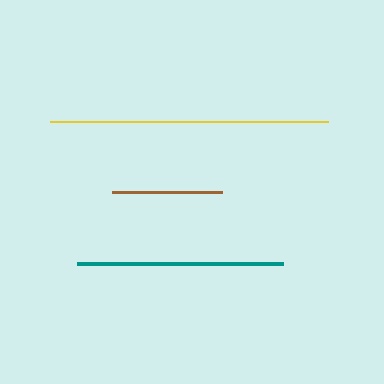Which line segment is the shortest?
The brown line is the shortest at approximately 110 pixels.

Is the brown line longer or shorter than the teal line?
The teal line is longer than the brown line.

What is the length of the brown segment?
The brown segment is approximately 110 pixels long.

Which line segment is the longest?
The yellow line is the longest at approximately 278 pixels.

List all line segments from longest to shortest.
From longest to shortest: yellow, teal, brown.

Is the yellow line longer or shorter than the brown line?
The yellow line is longer than the brown line.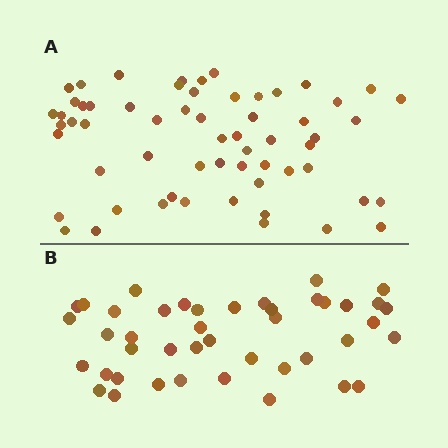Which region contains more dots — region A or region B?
Region A (the top region) has more dots.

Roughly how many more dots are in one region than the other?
Region A has approximately 15 more dots than region B.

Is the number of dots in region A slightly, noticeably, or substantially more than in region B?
Region A has noticeably more, but not dramatically so. The ratio is roughly 1.4 to 1.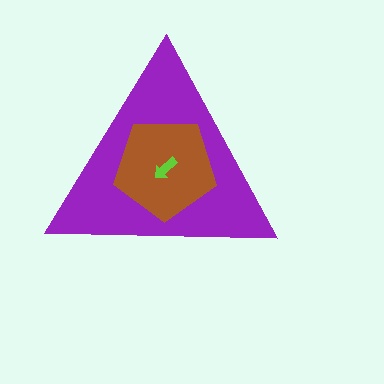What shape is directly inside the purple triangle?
The brown pentagon.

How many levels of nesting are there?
3.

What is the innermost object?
The lime arrow.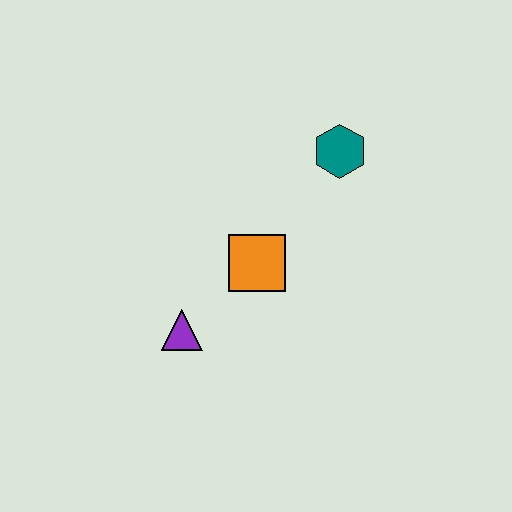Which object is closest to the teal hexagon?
The orange square is closest to the teal hexagon.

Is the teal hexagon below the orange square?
No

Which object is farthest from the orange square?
The teal hexagon is farthest from the orange square.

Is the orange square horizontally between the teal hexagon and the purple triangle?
Yes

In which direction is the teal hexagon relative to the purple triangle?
The teal hexagon is above the purple triangle.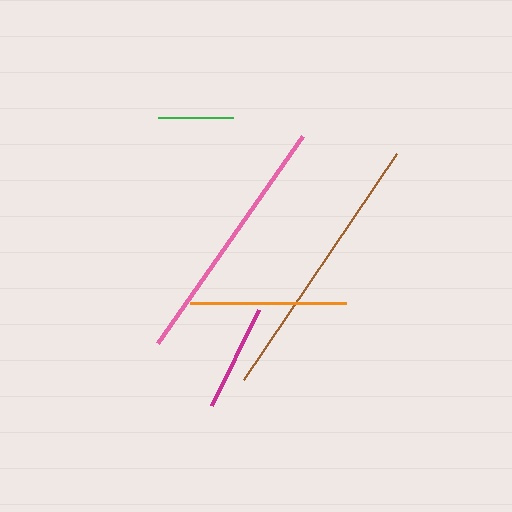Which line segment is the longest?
The brown line is the longest at approximately 272 pixels.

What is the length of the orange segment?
The orange segment is approximately 156 pixels long.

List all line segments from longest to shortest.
From longest to shortest: brown, pink, orange, magenta, green.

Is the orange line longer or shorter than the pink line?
The pink line is longer than the orange line.